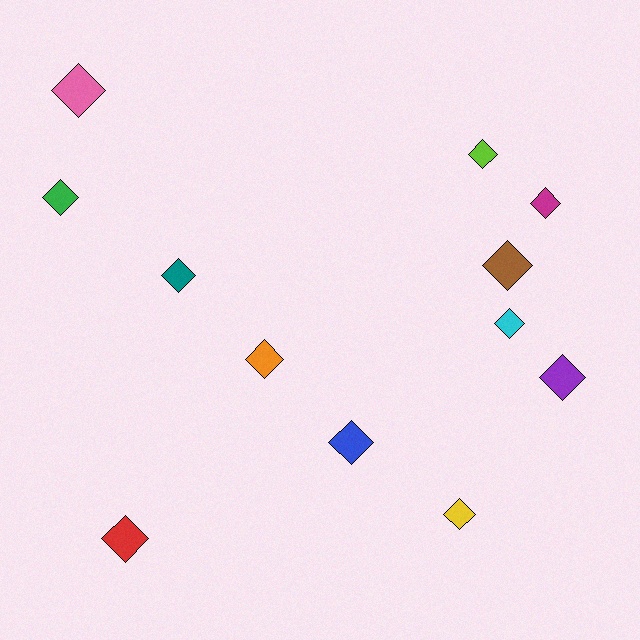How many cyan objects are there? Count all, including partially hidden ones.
There is 1 cyan object.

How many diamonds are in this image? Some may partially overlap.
There are 12 diamonds.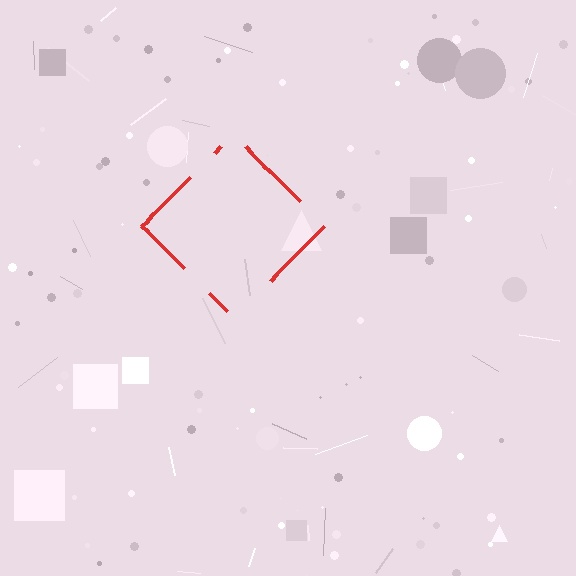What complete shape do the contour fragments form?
The contour fragments form a diamond.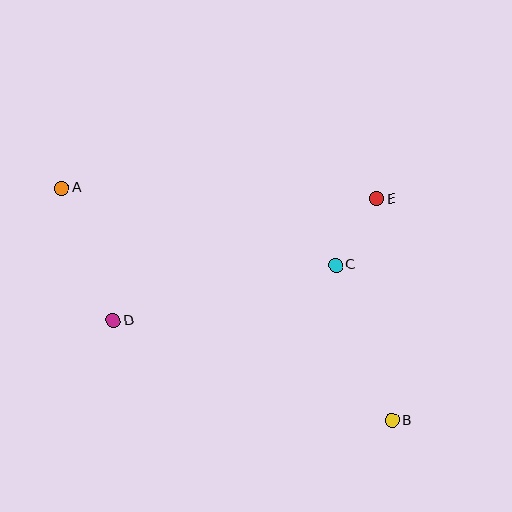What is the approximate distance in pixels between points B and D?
The distance between B and D is approximately 296 pixels.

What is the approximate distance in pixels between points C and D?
The distance between C and D is approximately 229 pixels.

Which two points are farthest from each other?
Points A and B are farthest from each other.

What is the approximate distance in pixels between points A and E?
The distance between A and E is approximately 315 pixels.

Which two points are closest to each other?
Points C and E are closest to each other.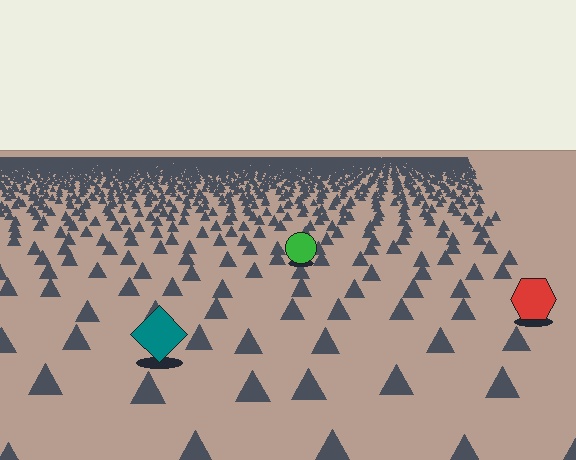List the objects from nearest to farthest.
From nearest to farthest: the teal diamond, the red hexagon, the green circle.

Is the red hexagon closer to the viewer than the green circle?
Yes. The red hexagon is closer — you can tell from the texture gradient: the ground texture is coarser near it.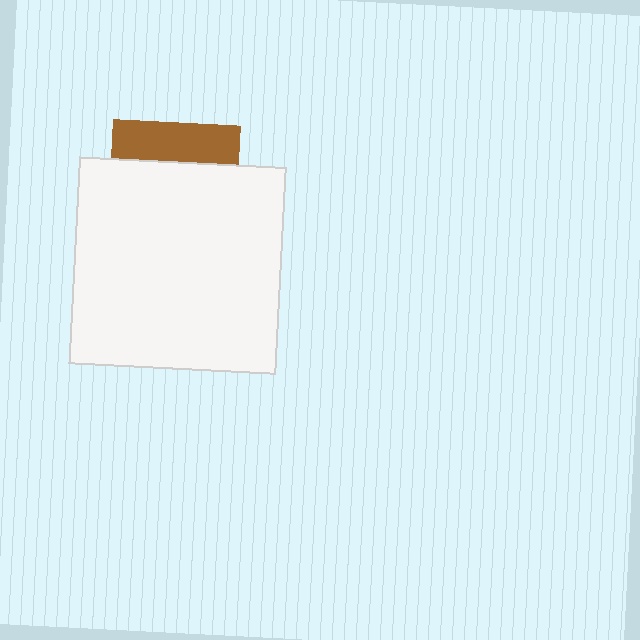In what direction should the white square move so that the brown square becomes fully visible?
The white square should move down. That is the shortest direction to clear the overlap and leave the brown square fully visible.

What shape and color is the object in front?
The object in front is a white square.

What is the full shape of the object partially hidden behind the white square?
The partially hidden object is a brown square.